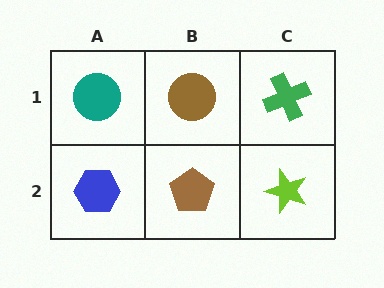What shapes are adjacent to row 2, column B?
A brown circle (row 1, column B), a blue hexagon (row 2, column A), a lime star (row 2, column C).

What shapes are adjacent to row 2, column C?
A green cross (row 1, column C), a brown pentagon (row 2, column B).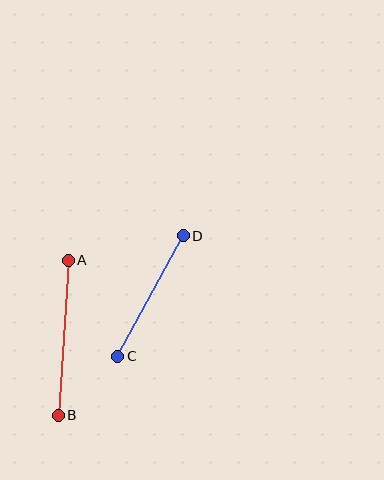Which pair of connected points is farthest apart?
Points A and B are farthest apart.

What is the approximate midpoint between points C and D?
The midpoint is at approximately (151, 296) pixels.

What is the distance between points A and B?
The distance is approximately 155 pixels.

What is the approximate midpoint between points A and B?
The midpoint is at approximately (63, 338) pixels.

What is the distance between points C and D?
The distance is approximately 137 pixels.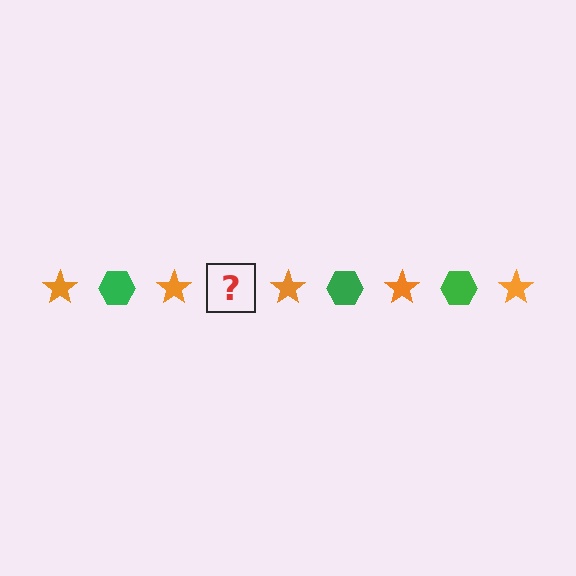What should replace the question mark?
The question mark should be replaced with a green hexagon.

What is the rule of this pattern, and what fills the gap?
The rule is that the pattern alternates between orange star and green hexagon. The gap should be filled with a green hexagon.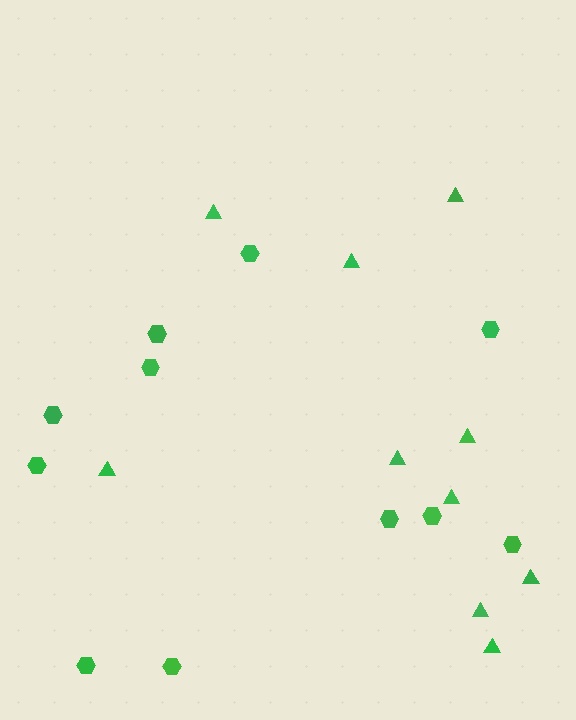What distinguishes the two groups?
There are 2 groups: one group of triangles (10) and one group of hexagons (11).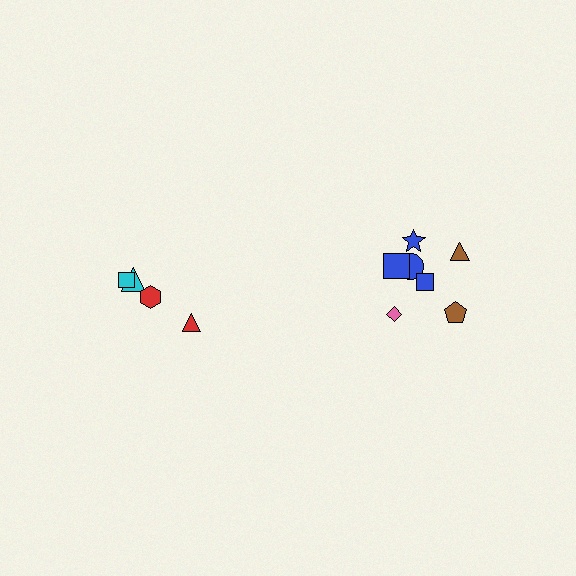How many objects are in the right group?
There are 7 objects.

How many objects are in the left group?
There are 4 objects.